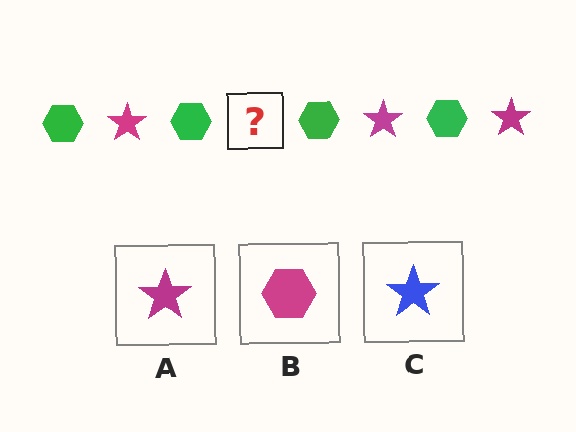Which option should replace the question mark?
Option A.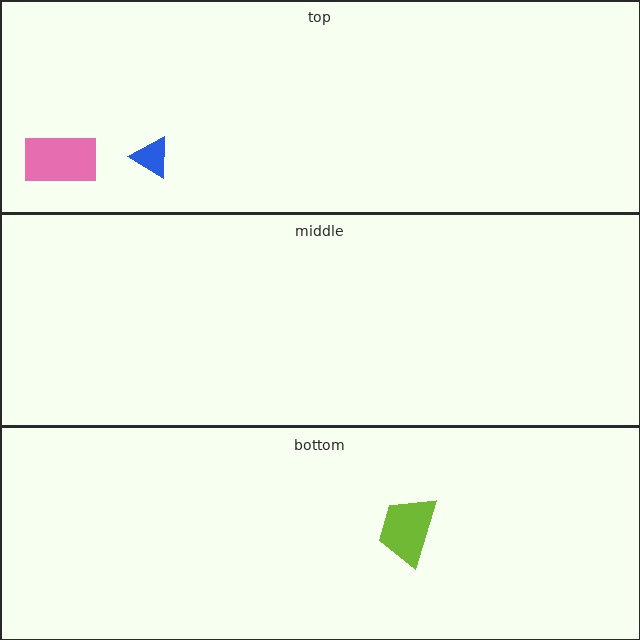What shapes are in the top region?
The pink rectangle, the blue triangle.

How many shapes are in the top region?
2.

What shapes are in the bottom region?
The lime trapezoid.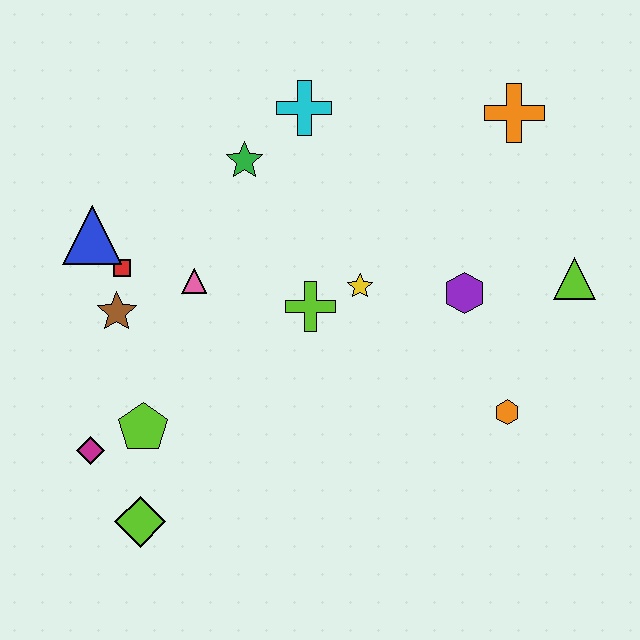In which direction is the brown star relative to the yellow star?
The brown star is to the left of the yellow star.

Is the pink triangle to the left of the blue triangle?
No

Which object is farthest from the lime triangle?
The magenta diamond is farthest from the lime triangle.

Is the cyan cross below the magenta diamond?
No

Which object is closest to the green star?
The cyan cross is closest to the green star.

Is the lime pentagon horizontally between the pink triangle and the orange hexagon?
No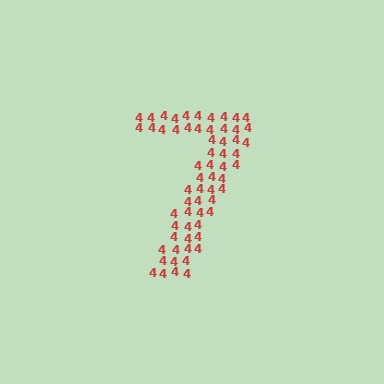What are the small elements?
The small elements are digit 4's.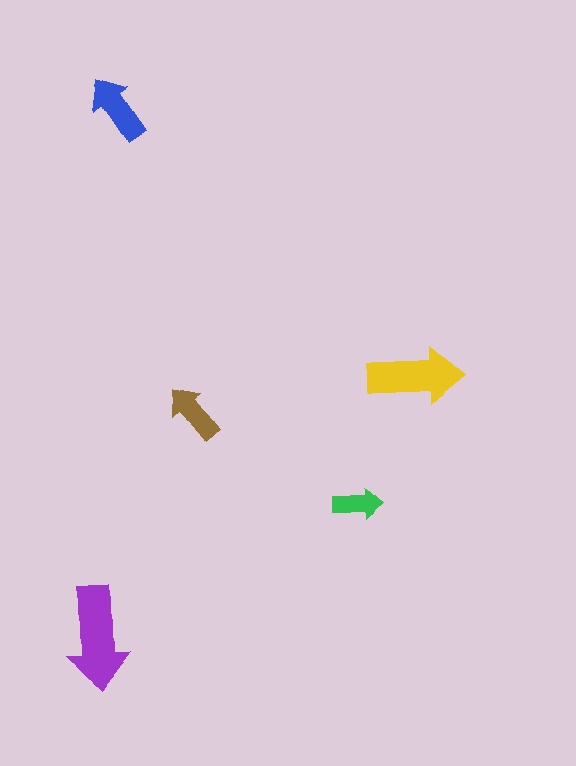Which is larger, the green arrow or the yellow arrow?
The yellow one.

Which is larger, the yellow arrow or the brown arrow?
The yellow one.